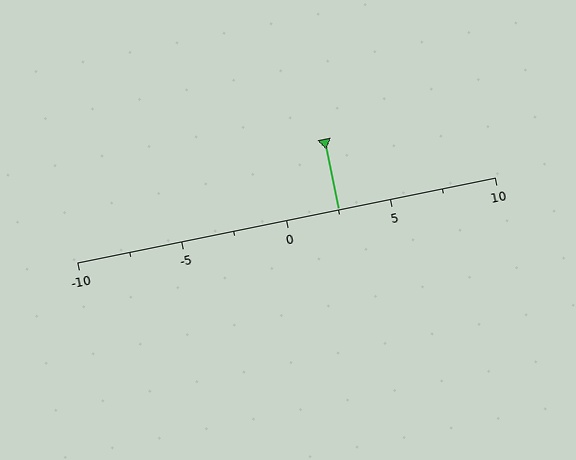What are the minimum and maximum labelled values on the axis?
The axis runs from -10 to 10.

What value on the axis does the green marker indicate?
The marker indicates approximately 2.5.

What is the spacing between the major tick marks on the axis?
The major ticks are spaced 5 apart.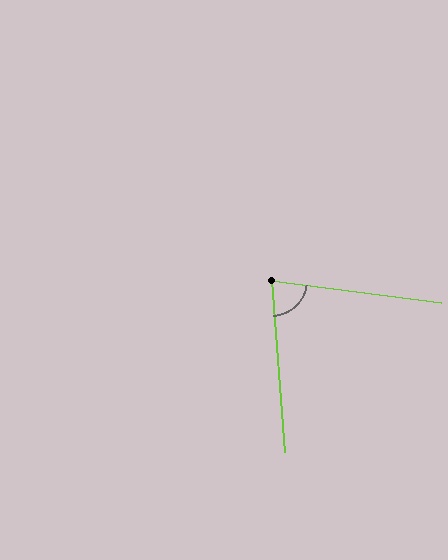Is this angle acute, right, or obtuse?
It is acute.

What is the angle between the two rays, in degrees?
Approximately 78 degrees.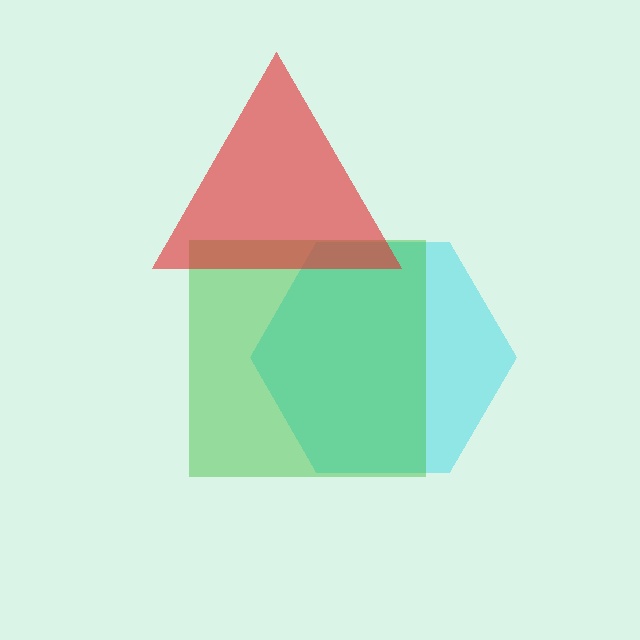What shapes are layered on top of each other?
The layered shapes are: a cyan hexagon, a green square, a red triangle.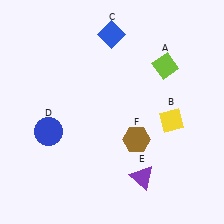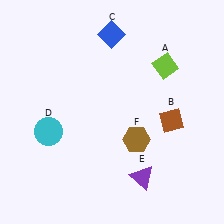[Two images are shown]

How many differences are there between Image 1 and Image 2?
There are 2 differences between the two images.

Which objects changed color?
B changed from yellow to brown. D changed from blue to cyan.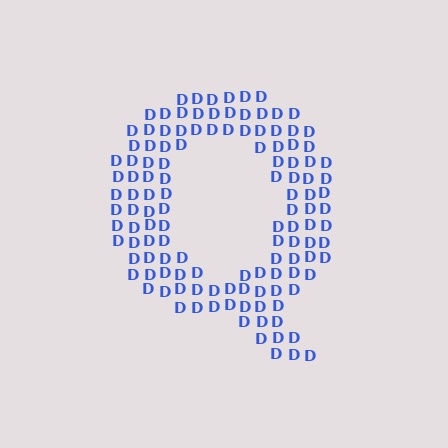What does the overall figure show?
The overall figure shows the letter Q.